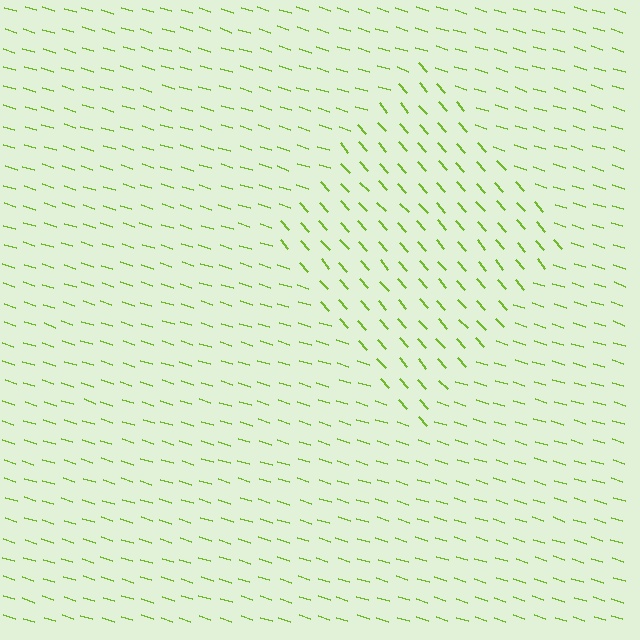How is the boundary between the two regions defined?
The boundary is defined purely by a change in line orientation (approximately 31 degrees difference). All lines are the same color and thickness.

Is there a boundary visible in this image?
Yes, there is a texture boundary formed by a change in line orientation.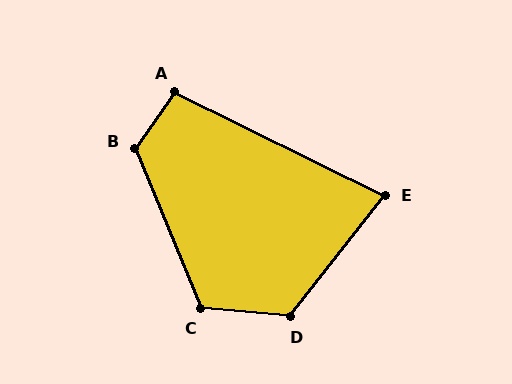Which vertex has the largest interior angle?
D, at approximately 123 degrees.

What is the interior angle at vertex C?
Approximately 118 degrees (obtuse).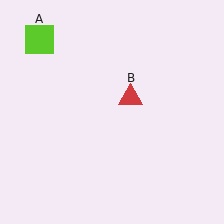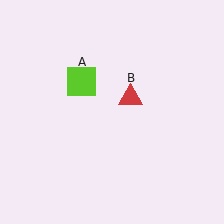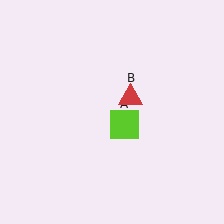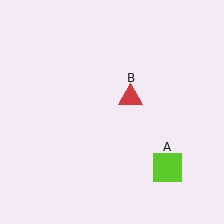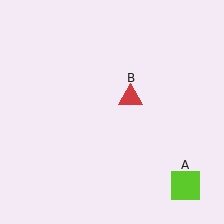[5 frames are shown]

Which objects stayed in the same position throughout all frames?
Red triangle (object B) remained stationary.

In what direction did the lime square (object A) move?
The lime square (object A) moved down and to the right.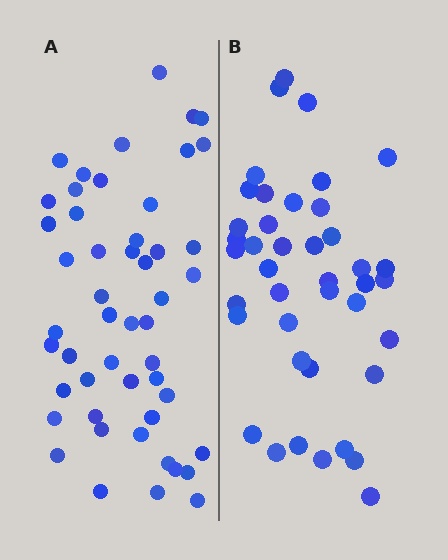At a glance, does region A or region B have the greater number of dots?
Region A (the left region) has more dots.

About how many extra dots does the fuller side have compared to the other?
Region A has roughly 8 or so more dots than region B.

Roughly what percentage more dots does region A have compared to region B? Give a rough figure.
About 20% more.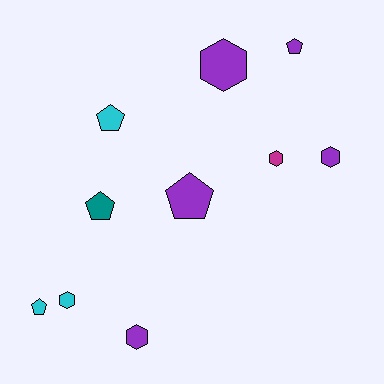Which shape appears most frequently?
Hexagon, with 5 objects.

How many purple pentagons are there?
There are 2 purple pentagons.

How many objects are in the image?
There are 10 objects.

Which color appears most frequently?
Purple, with 5 objects.